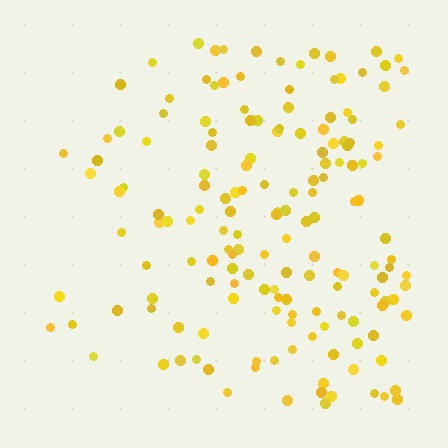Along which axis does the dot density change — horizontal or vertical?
Horizontal.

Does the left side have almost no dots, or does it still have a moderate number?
Still a moderate number, just noticeably fewer than the right.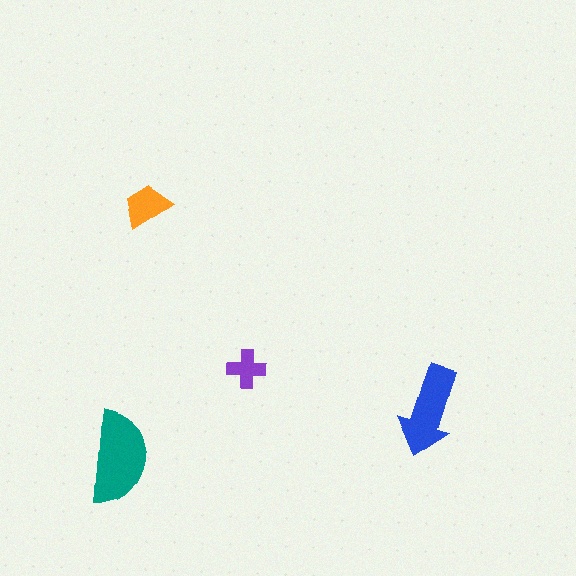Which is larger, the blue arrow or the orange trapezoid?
The blue arrow.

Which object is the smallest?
The purple cross.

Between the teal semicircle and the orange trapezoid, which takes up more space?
The teal semicircle.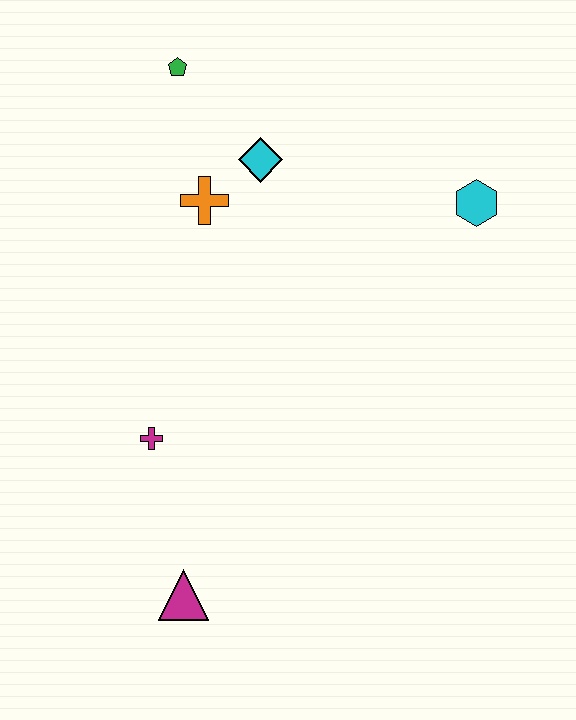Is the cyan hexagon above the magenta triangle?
Yes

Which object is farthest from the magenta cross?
The cyan hexagon is farthest from the magenta cross.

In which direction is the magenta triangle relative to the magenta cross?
The magenta triangle is below the magenta cross.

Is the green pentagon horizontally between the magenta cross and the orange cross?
Yes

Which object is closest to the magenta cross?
The magenta triangle is closest to the magenta cross.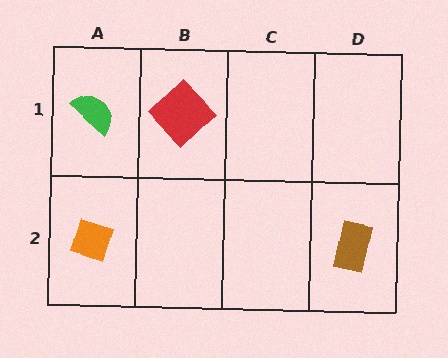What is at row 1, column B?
A red diamond.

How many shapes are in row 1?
2 shapes.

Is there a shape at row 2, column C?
No, that cell is empty.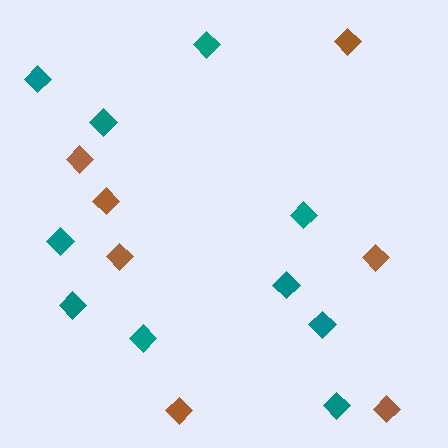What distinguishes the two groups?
There are 2 groups: one group of teal diamonds (10) and one group of brown diamonds (7).